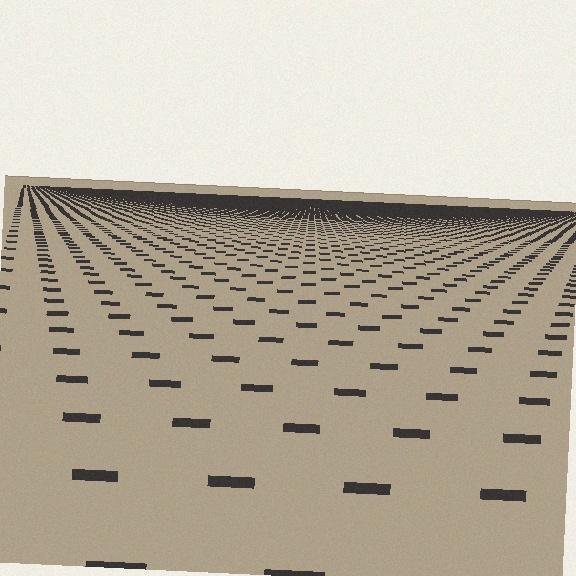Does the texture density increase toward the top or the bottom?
Density increases toward the top.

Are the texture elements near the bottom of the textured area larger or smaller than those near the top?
Larger. Near the bottom, elements are closer to the viewer and appear at a bigger on-screen size.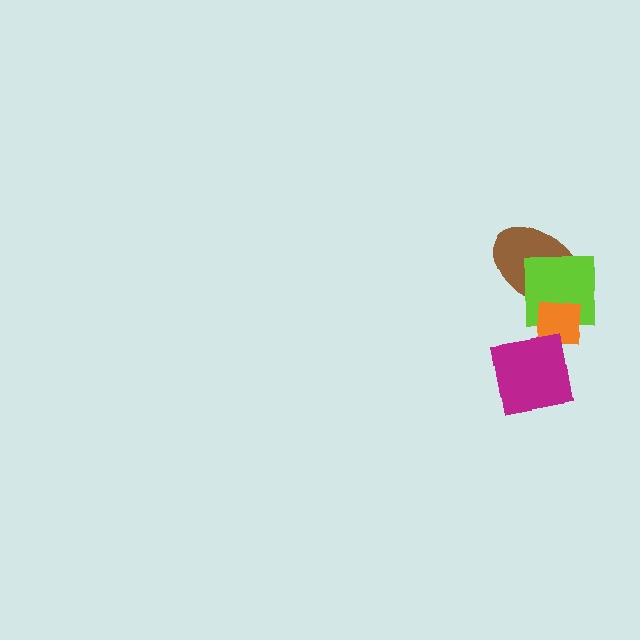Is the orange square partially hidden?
Yes, it is partially covered by another shape.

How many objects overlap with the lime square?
2 objects overlap with the lime square.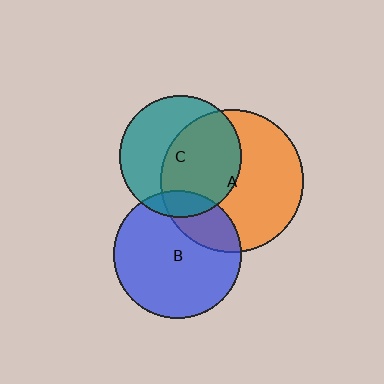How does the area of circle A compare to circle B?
Approximately 1.2 times.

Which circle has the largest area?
Circle A (orange).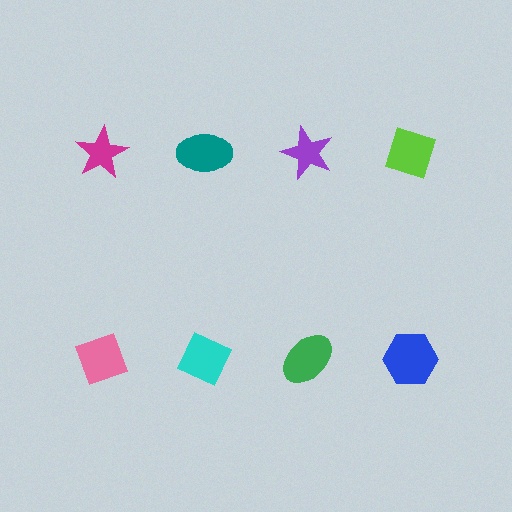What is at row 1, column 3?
A purple star.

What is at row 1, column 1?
A magenta star.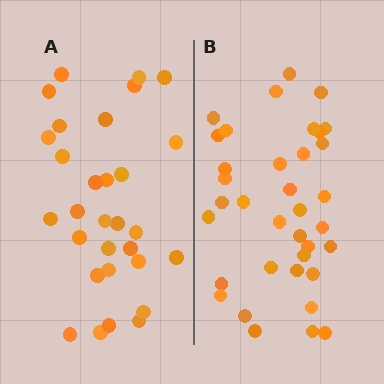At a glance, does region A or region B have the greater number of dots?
Region B (the right region) has more dots.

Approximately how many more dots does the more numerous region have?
Region B has about 6 more dots than region A.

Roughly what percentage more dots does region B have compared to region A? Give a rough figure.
About 20% more.